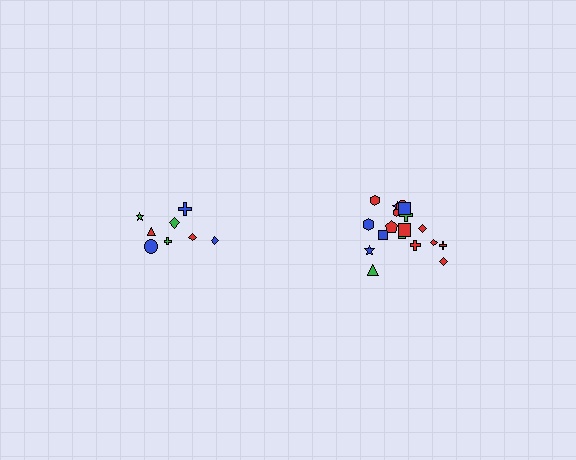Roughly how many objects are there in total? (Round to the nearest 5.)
Roughly 25 objects in total.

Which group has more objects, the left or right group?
The right group.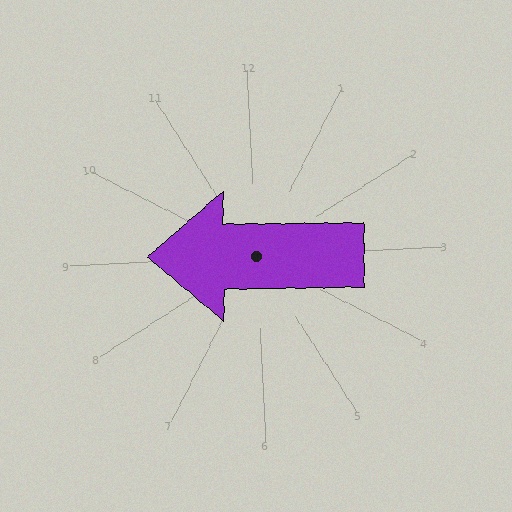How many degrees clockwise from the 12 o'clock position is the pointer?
Approximately 272 degrees.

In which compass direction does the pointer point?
West.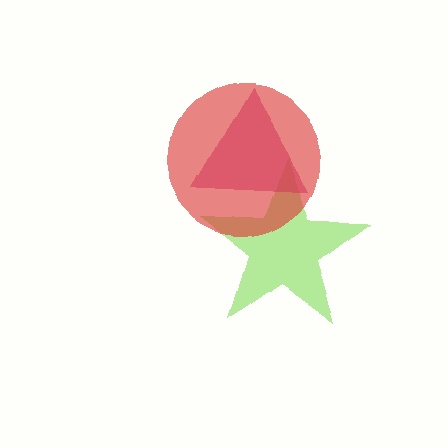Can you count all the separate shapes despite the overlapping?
Yes, there are 3 separate shapes.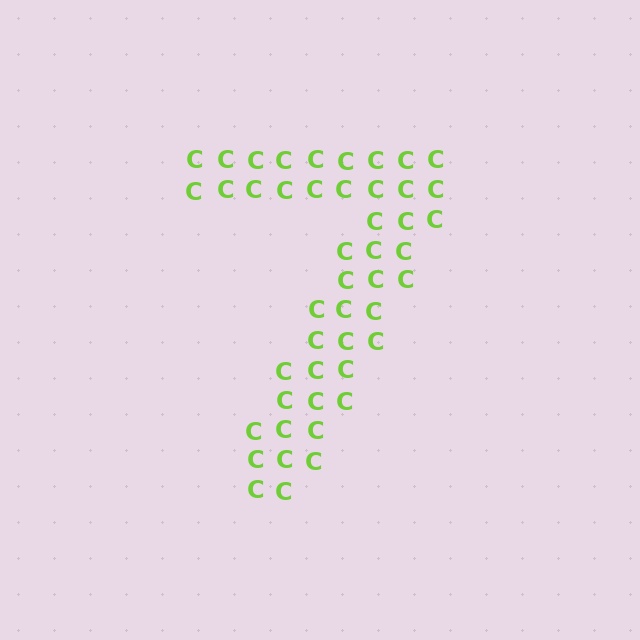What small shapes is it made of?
It is made of small letter C's.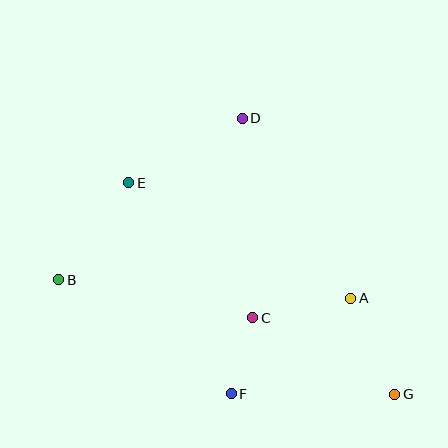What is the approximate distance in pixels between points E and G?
The distance between E and G is approximately 340 pixels.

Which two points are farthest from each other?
Points B and G are farthest from each other.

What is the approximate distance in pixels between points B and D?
The distance between B and D is approximately 245 pixels.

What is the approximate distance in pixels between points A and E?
The distance between A and E is approximately 250 pixels.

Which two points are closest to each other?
Points C and F are closest to each other.